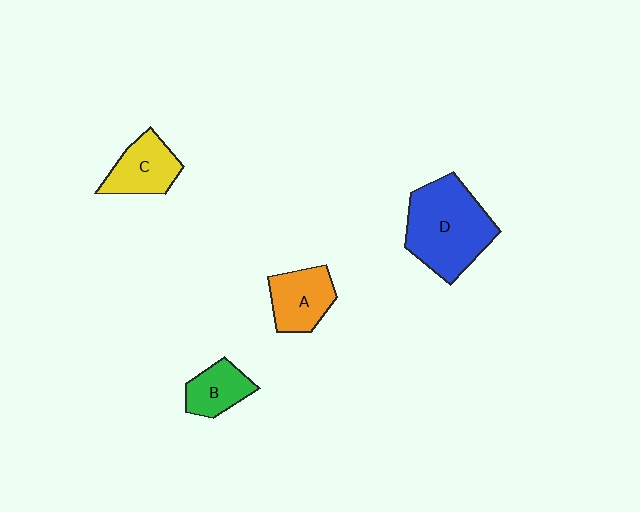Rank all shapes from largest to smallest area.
From largest to smallest: D (blue), A (orange), C (yellow), B (green).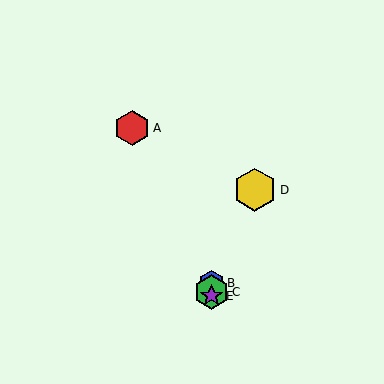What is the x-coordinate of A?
Object A is at x≈132.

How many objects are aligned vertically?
3 objects (B, C, E) are aligned vertically.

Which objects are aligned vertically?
Objects B, C, E are aligned vertically.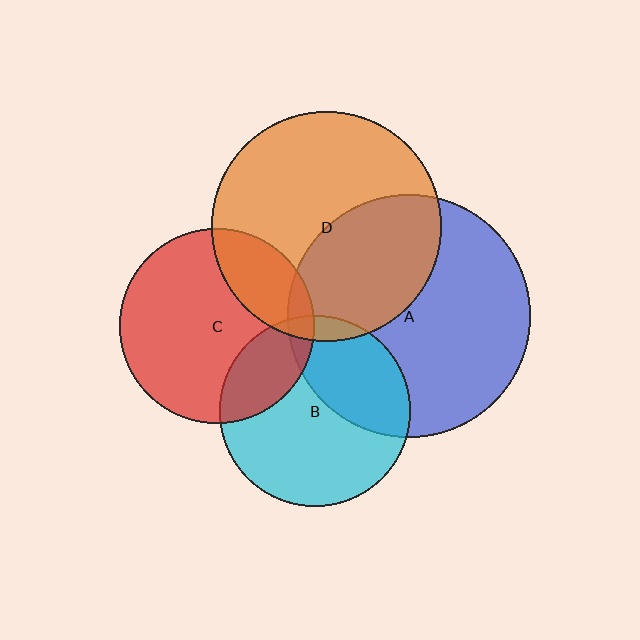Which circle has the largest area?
Circle A (blue).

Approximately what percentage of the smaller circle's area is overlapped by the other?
Approximately 35%.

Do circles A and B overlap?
Yes.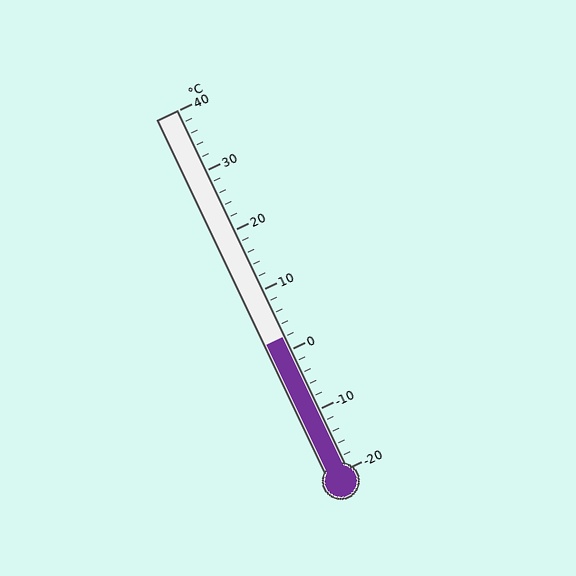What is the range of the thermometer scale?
The thermometer scale ranges from -20°C to 40°C.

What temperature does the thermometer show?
The thermometer shows approximately 2°C.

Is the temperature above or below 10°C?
The temperature is below 10°C.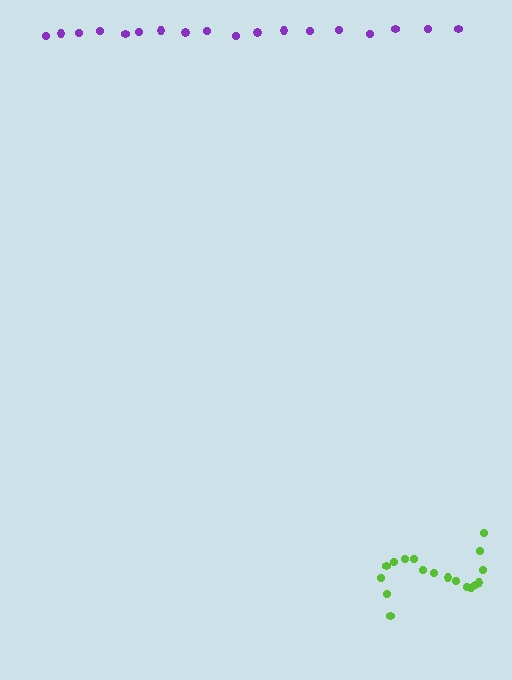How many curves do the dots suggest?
There are 2 distinct paths.